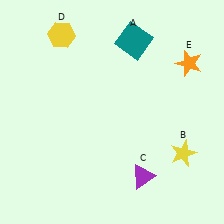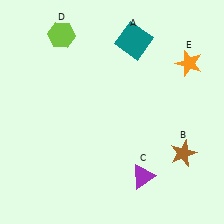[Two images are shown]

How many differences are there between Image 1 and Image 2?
There are 2 differences between the two images.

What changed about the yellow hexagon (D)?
In Image 1, D is yellow. In Image 2, it changed to lime.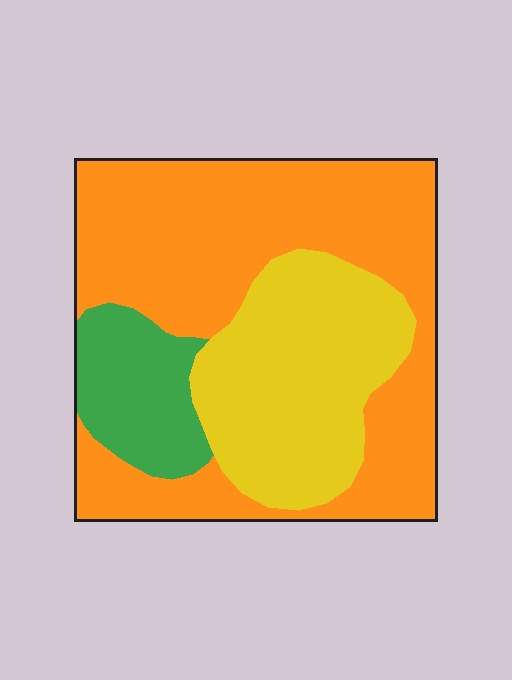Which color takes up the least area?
Green, at roughly 15%.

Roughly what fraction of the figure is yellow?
Yellow covers 30% of the figure.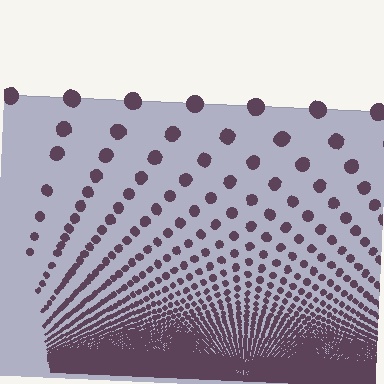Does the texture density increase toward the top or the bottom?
Density increases toward the bottom.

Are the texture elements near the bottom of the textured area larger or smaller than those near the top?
Smaller. The gradient is inverted — elements near the bottom are smaller and denser.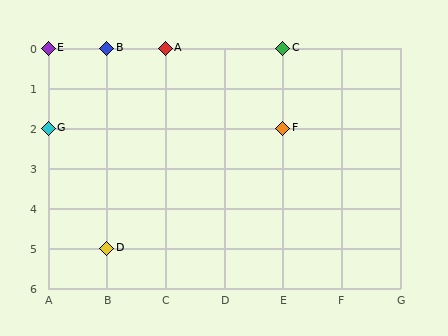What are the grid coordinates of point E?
Point E is at grid coordinates (A, 0).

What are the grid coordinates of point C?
Point C is at grid coordinates (E, 0).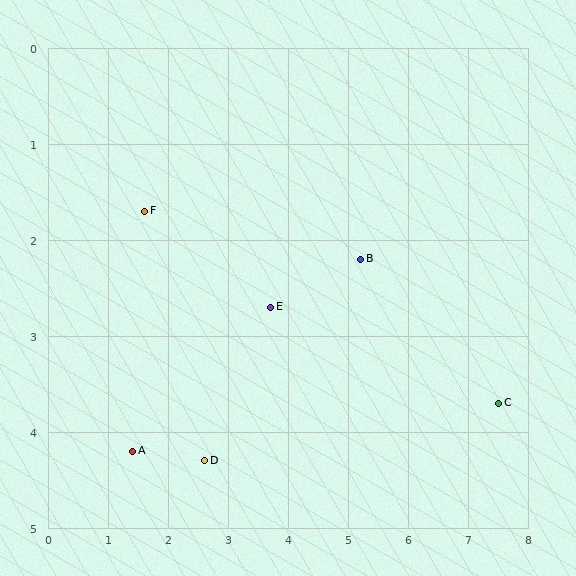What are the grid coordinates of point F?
Point F is at approximately (1.6, 1.7).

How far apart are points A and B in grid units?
Points A and B are about 4.3 grid units apart.